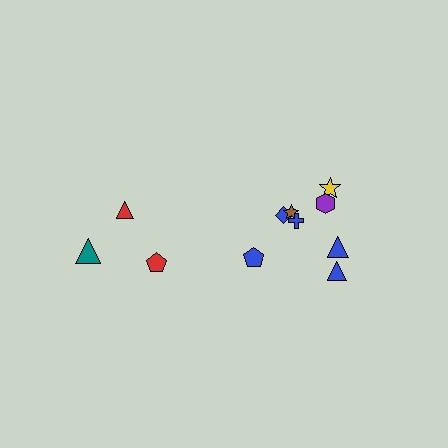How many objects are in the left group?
There are 3 objects.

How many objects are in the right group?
There are 8 objects.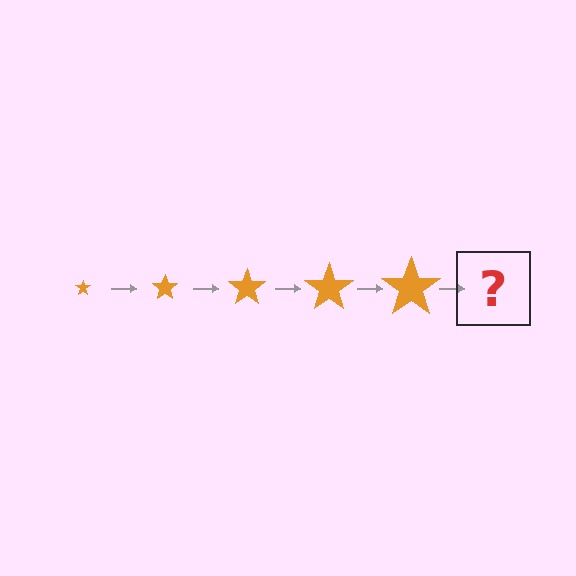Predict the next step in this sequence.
The next step is an orange star, larger than the previous one.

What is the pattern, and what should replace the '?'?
The pattern is that the star gets progressively larger each step. The '?' should be an orange star, larger than the previous one.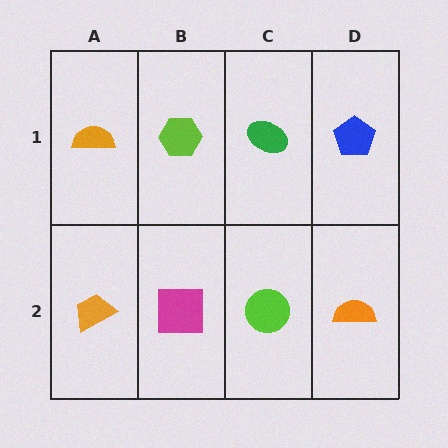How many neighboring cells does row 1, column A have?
2.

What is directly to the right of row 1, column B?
A green ellipse.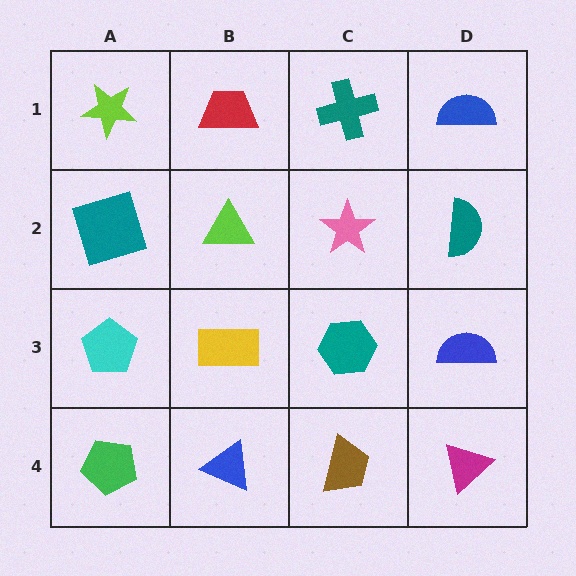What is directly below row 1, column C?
A pink star.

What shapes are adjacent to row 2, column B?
A red trapezoid (row 1, column B), a yellow rectangle (row 3, column B), a teal square (row 2, column A), a pink star (row 2, column C).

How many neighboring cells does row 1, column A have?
2.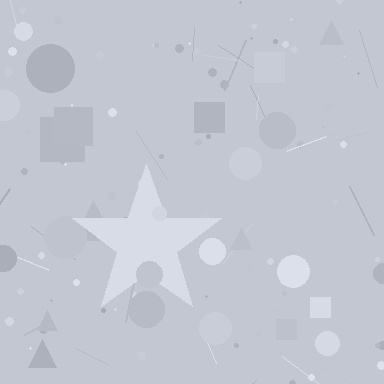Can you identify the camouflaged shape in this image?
The camouflaged shape is a star.